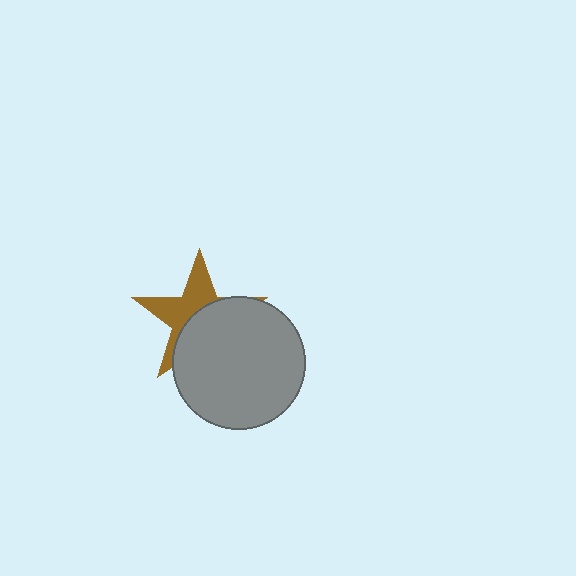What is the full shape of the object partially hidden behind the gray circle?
The partially hidden object is a brown star.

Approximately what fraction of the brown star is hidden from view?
Roughly 55% of the brown star is hidden behind the gray circle.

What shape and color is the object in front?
The object in front is a gray circle.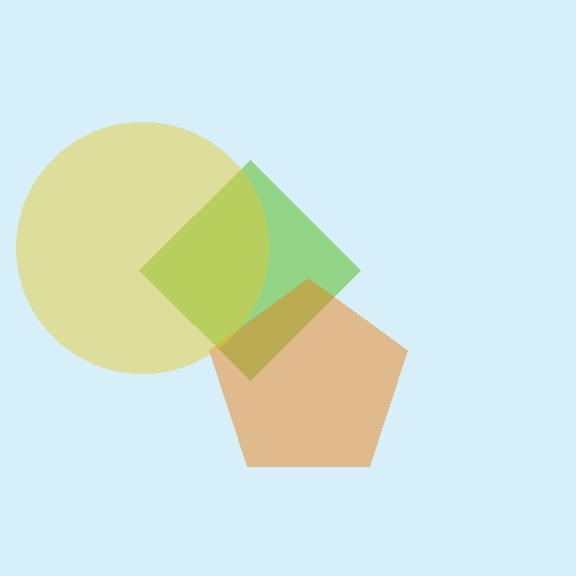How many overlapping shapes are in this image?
There are 3 overlapping shapes in the image.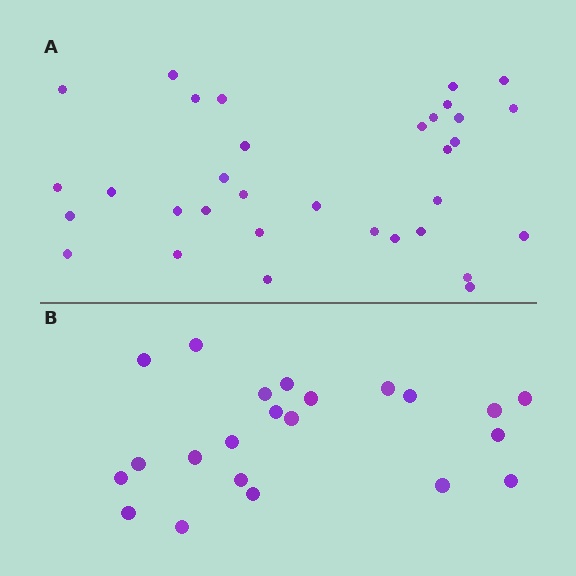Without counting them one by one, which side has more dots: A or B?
Region A (the top region) has more dots.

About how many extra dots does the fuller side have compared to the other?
Region A has roughly 12 or so more dots than region B.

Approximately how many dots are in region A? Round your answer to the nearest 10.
About 30 dots. (The exact count is 33, which rounds to 30.)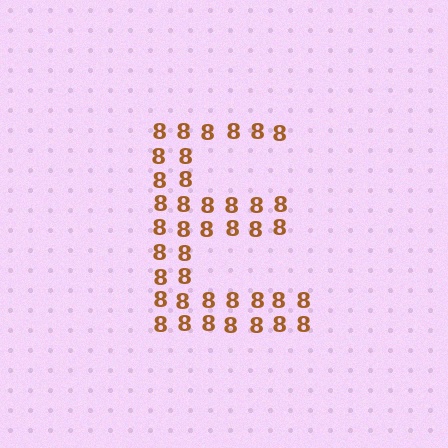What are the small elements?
The small elements are digit 8's.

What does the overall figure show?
The overall figure shows the letter E.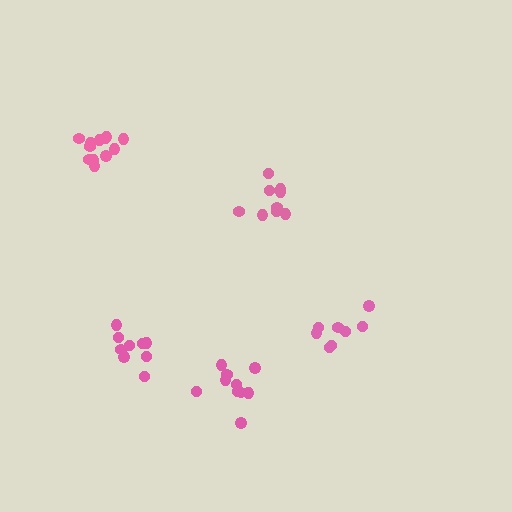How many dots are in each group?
Group 1: 10 dots, Group 2: 9 dots, Group 3: 9 dots, Group 4: 12 dots, Group 5: 8 dots (48 total).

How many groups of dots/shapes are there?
There are 5 groups.